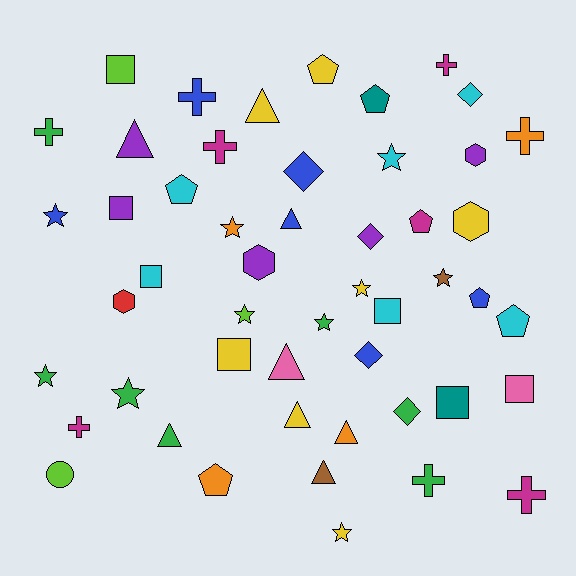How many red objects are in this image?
There is 1 red object.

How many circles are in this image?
There is 1 circle.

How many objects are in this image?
There are 50 objects.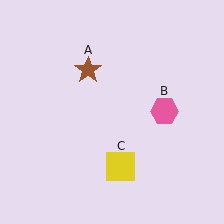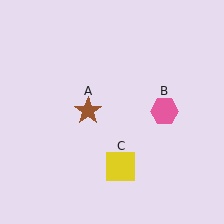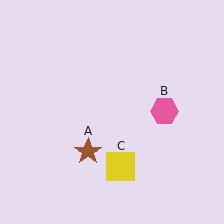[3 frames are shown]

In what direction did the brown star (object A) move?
The brown star (object A) moved down.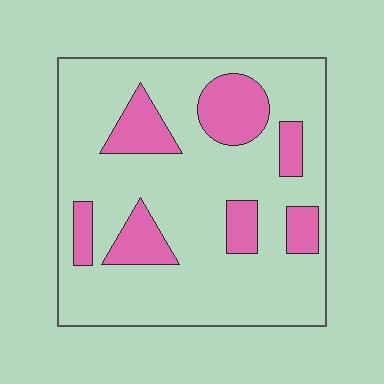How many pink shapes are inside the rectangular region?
7.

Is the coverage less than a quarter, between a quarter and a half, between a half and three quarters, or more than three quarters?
Less than a quarter.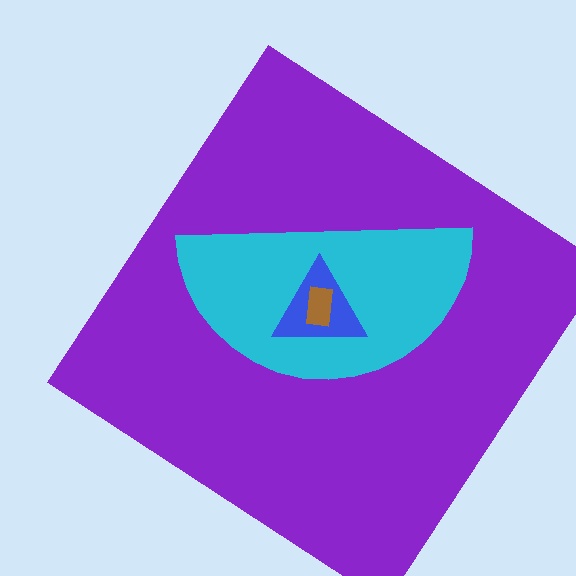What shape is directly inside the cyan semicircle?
The blue triangle.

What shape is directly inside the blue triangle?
The brown rectangle.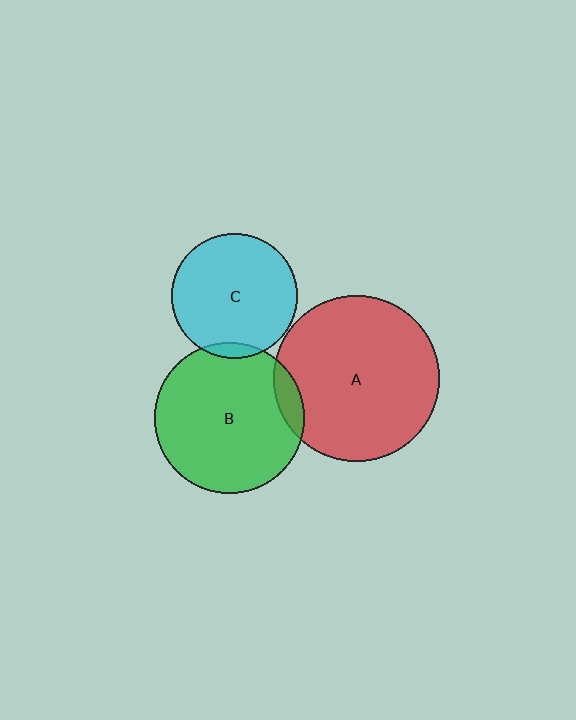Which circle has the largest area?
Circle A (red).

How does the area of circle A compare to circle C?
Approximately 1.8 times.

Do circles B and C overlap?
Yes.